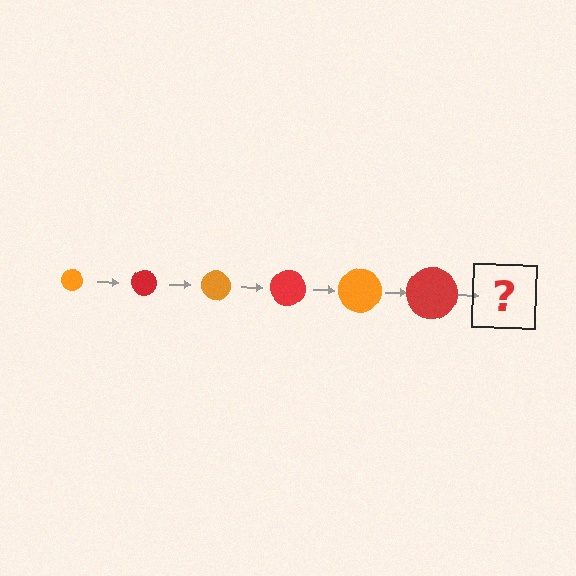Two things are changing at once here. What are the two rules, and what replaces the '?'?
The two rules are that the circle grows larger each step and the color cycles through orange and red. The '?' should be an orange circle, larger than the previous one.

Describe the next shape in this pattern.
It should be an orange circle, larger than the previous one.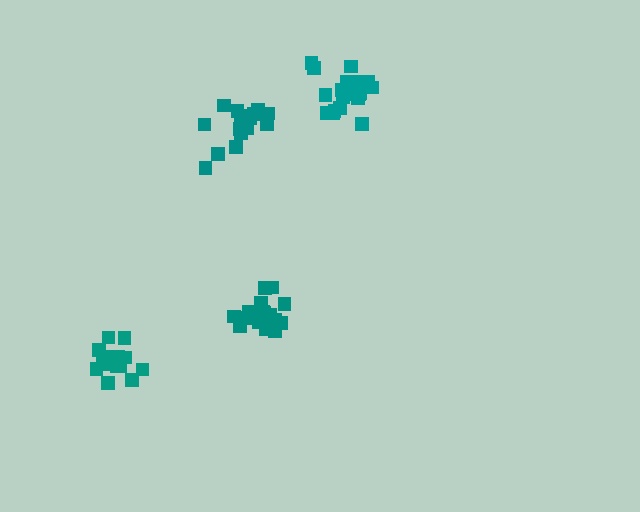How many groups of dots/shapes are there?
There are 4 groups.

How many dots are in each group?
Group 1: 15 dots, Group 2: 20 dots, Group 3: 17 dots, Group 4: 18 dots (70 total).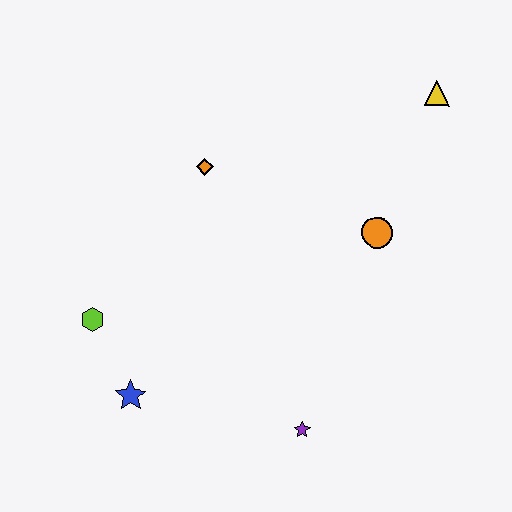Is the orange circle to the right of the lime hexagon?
Yes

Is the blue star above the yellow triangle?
No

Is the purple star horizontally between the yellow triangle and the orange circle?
No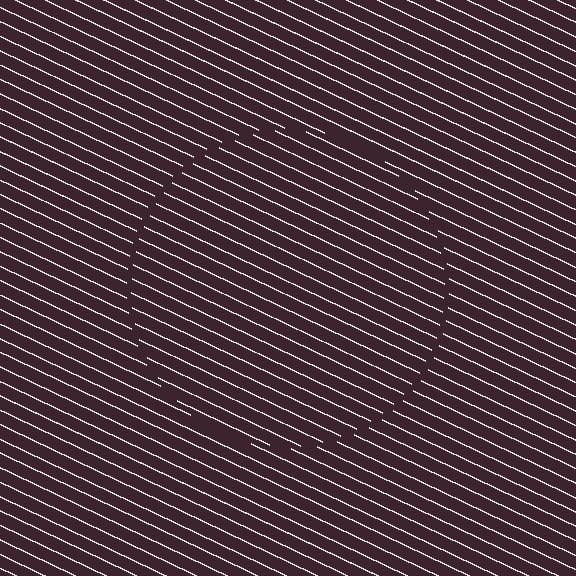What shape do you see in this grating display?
An illusory circle. The interior of the shape contains the same grating, shifted by half a period — the contour is defined by the phase discontinuity where line-ends from the inner and outer gratings abut.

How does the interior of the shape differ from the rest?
The interior of the shape contains the same grating, shifted by half a period — the contour is defined by the phase discontinuity where line-ends from the inner and outer gratings abut.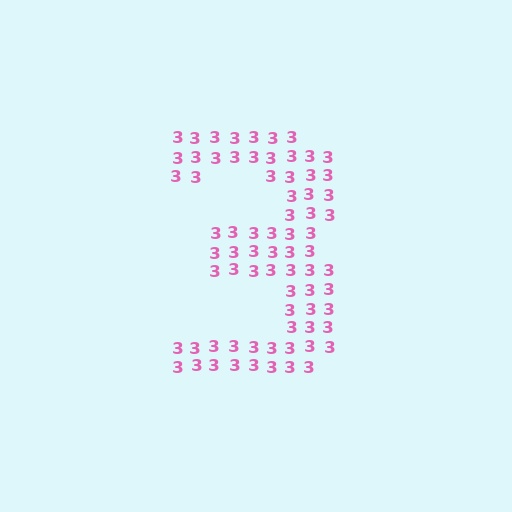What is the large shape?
The large shape is the digit 3.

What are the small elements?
The small elements are digit 3's.